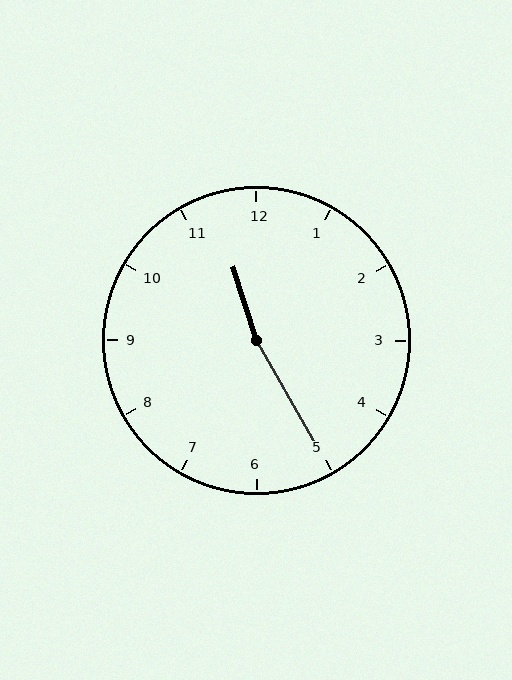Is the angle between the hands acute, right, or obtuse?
It is obtuse.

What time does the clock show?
11:25.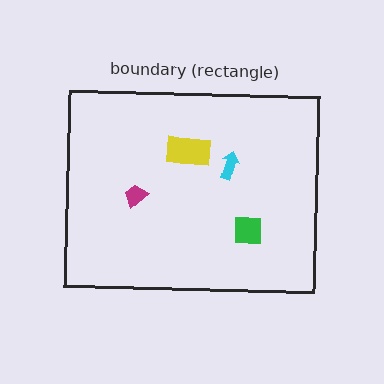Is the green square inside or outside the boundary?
Inside.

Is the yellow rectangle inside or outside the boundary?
Inside.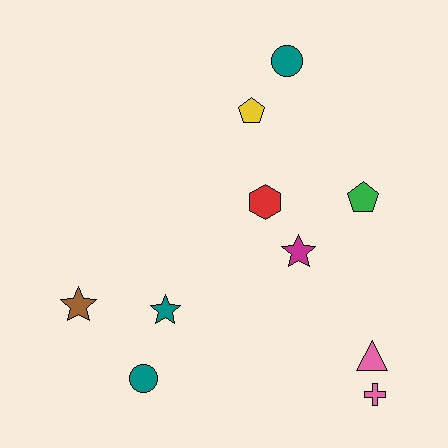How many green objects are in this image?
There is 1 green object.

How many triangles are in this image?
There is 1 triangle.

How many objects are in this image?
There are 10 objects.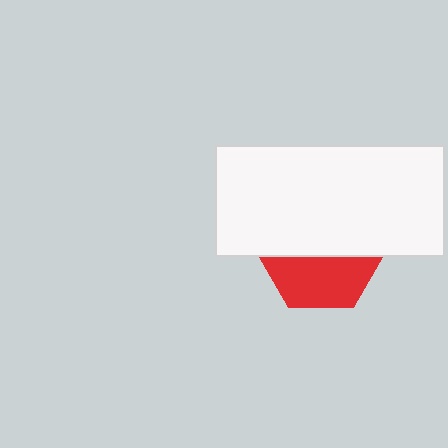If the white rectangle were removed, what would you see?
You would see the complete red hexagon.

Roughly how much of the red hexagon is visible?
A small part of it is visible (roughly 42%).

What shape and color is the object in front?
The object in front is a white rectangle.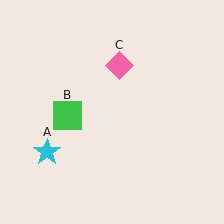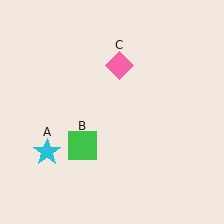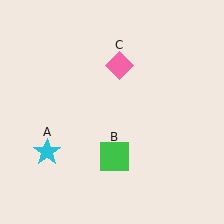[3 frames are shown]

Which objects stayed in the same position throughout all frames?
Cyan star (object A) and pink diamond (object C) remained stationary.